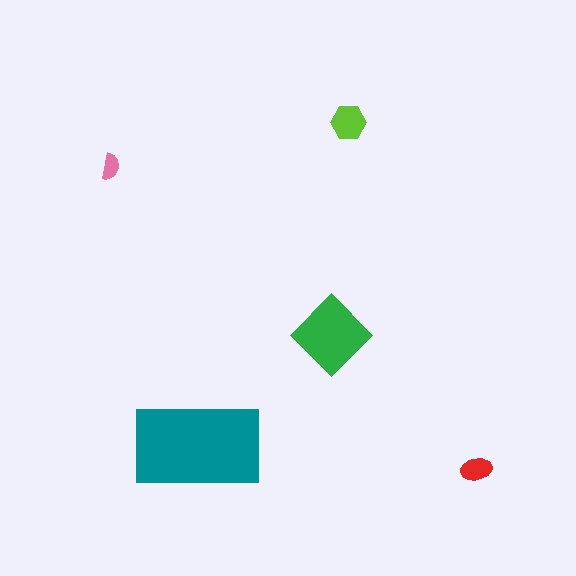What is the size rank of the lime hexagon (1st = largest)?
3rd.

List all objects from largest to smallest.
The teal rectangle, the green diamond, the lime hexagon, the red ellipse, the pink semicircle.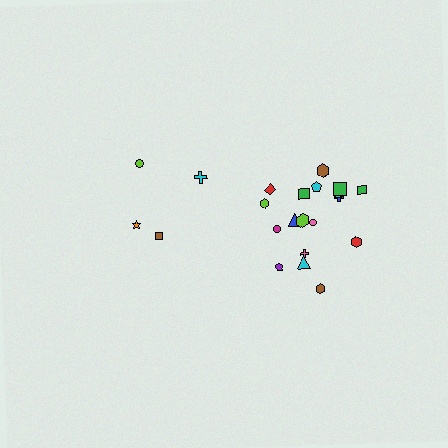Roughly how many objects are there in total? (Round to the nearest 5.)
Roughly 20 objects in total.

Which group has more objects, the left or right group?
The right group.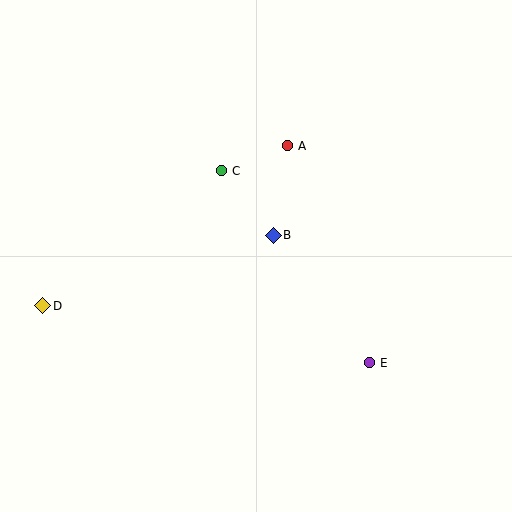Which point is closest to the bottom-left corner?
Point D is closest to the bottom-left corner.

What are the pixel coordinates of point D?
Point D is at (43, 306).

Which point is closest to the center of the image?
Point B at (273, 235) is closest to the center.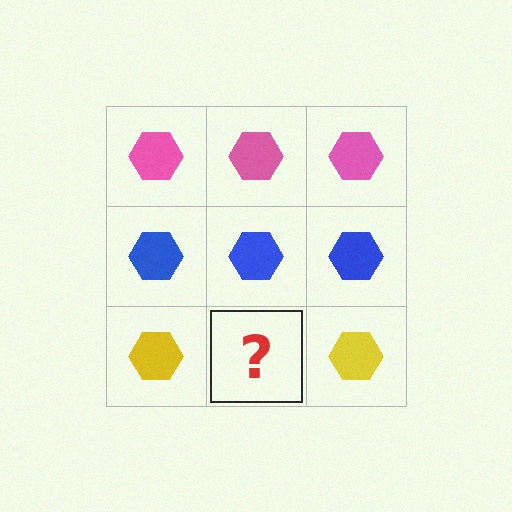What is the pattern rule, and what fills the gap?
The rule is that each row has a consistent color. The gap should be filled with a yellow hexagon.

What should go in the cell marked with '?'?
The missing cell should contain a yellow hexagon.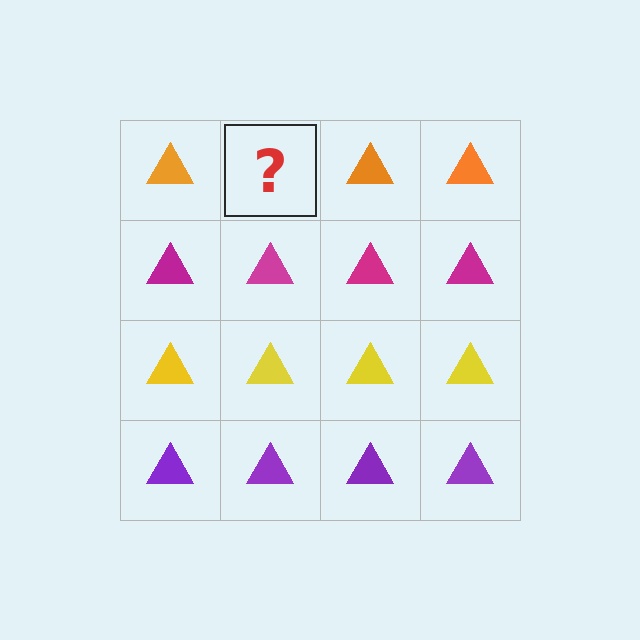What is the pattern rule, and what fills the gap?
The rule is that each row has a consistent color. The gap should be filled with an orange triangle.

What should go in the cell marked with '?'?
The missing cell should contain an orange triangle.